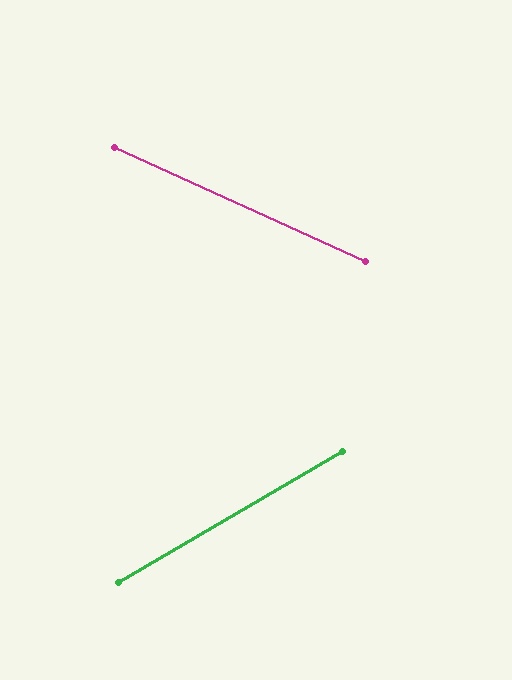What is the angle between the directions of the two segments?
Approximately 54 degrees.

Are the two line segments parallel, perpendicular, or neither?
Neither parallel nor perpendicular — they differ by about 54°.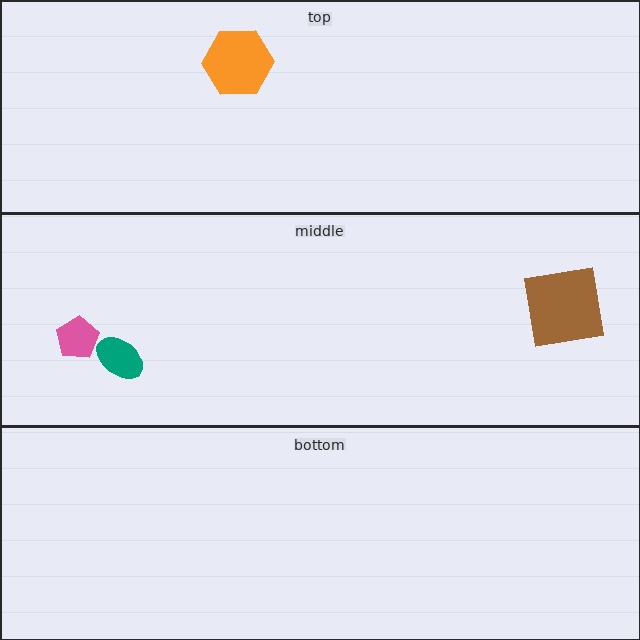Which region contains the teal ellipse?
The middle region.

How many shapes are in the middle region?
3.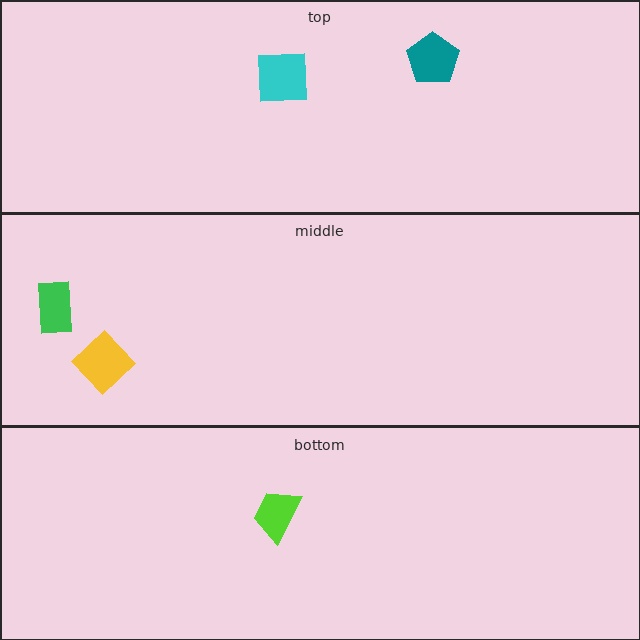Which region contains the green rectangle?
The middle region.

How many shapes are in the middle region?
2.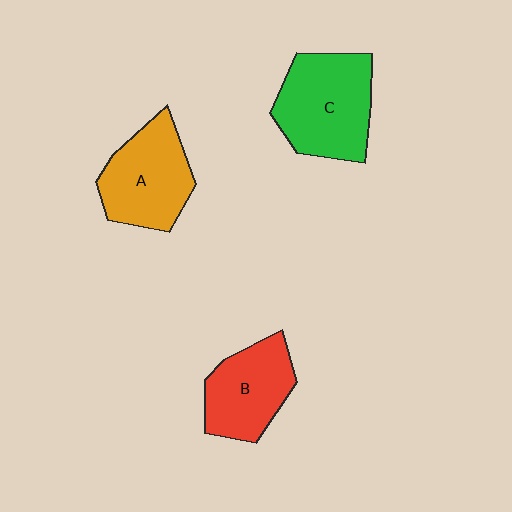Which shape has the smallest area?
Shape B (red).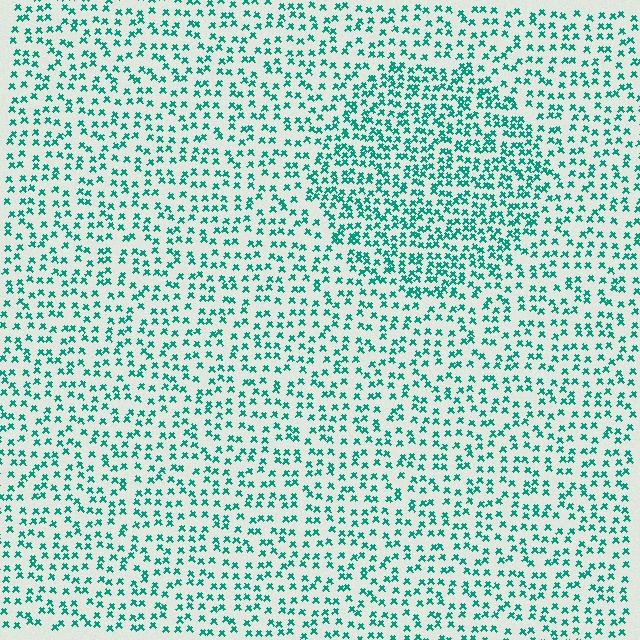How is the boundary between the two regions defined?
The boundary is defined by a change in element density (approximately 1.7x ratio). All elements are the same color, size, and shape.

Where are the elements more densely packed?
The elements are more densely packed inside the circle boundary.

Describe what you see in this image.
The image contains small teal elements arranged at two different densities. A circle-shaped region is visible where the elements are more densely packed than the surrounding area.